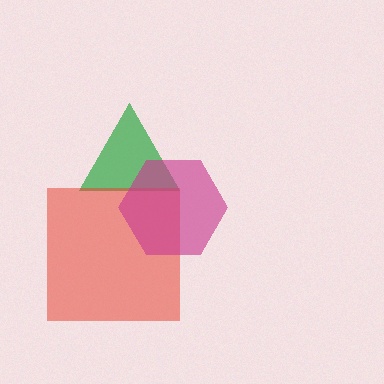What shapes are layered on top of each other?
The layered shapes are: a green triangle, a red square, a magenta hexagon.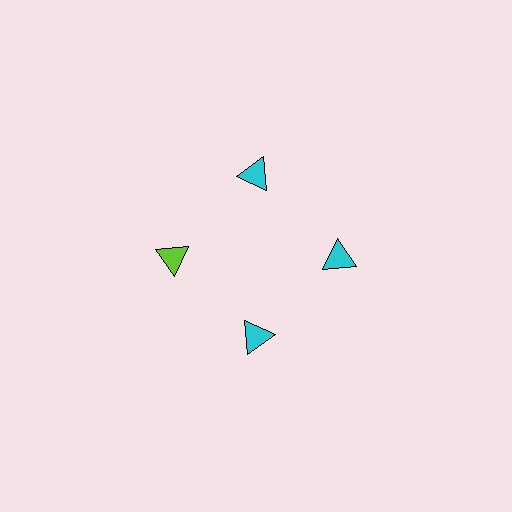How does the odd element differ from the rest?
It has a different color: lime instead of cyan.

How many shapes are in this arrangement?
There are 4 shapes arranged in a ring pattern.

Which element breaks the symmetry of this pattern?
The lime triangle at roughly the 9 o'clock position breaks the symmetry. All other shapes are cyan triangles.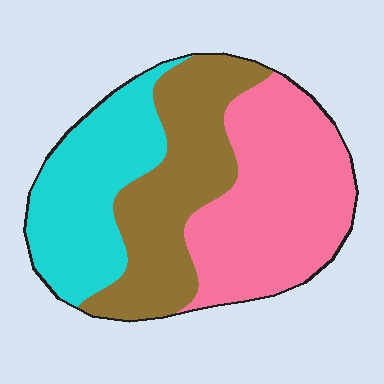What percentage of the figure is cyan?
Cyan takes up about one quarter (1/4) of the figure.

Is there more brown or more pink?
Pink.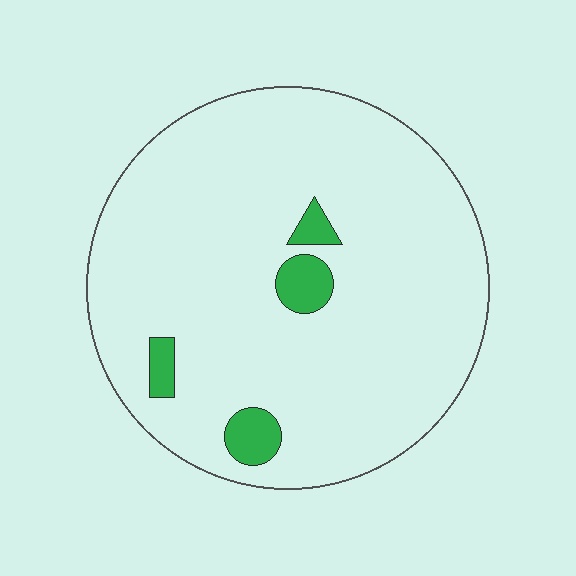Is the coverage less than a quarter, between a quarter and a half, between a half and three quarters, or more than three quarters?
Less than a quarter.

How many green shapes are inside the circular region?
4.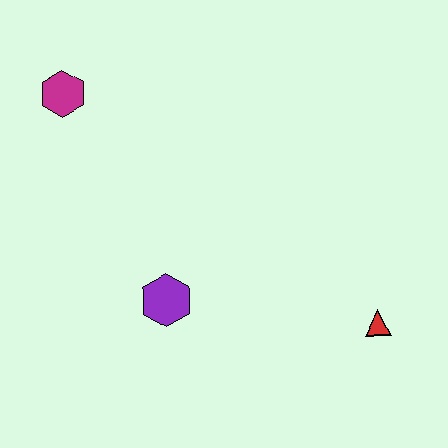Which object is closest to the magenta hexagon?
The purple hexagon is closest to the magenta hexagon.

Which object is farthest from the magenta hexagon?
The red triangle is farthest from the magenta hexagon.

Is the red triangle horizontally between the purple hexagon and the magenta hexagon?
No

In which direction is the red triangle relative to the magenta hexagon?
The red triangle is to the right of the magenta hexagon.